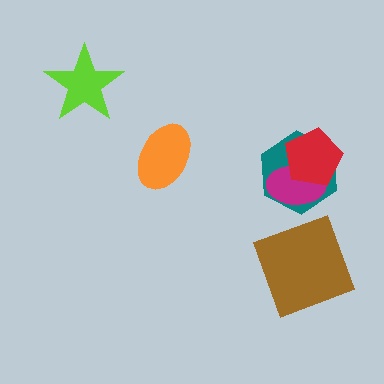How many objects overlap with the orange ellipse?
0 objects overlap with the orange ellipse.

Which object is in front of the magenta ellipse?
The red pentagon is in front of the magenta ellipse.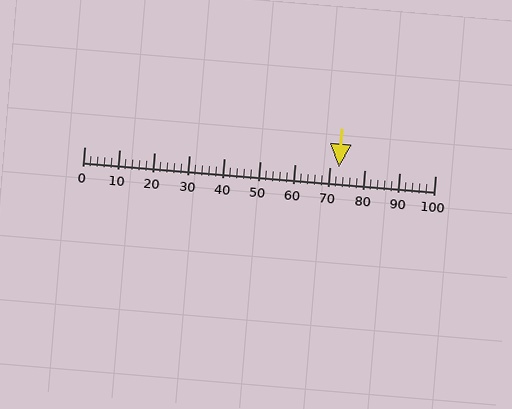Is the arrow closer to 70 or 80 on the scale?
The arrow is closer to 70.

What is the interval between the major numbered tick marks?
The major tick marks are spaced 10 units apart.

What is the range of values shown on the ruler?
The ruler shows values from 0 to 100.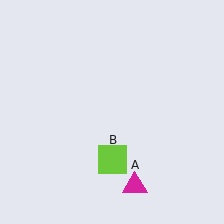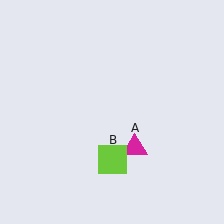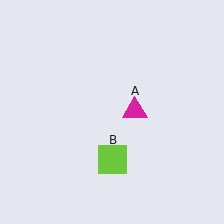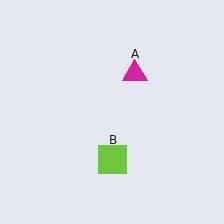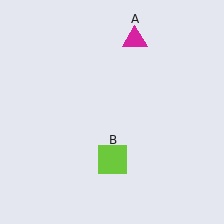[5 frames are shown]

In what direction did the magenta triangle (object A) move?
The magenta triangle (object A) moved up.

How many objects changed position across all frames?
1 object changed position: magenta triangle (object A).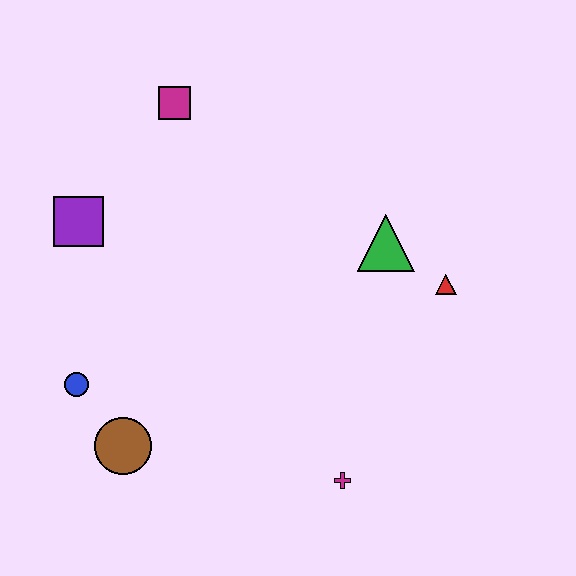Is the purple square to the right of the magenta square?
No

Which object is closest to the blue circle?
The brown circle is closest to the blue circle.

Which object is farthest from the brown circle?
The red triangle is farthest from the brown circle.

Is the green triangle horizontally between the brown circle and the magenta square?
No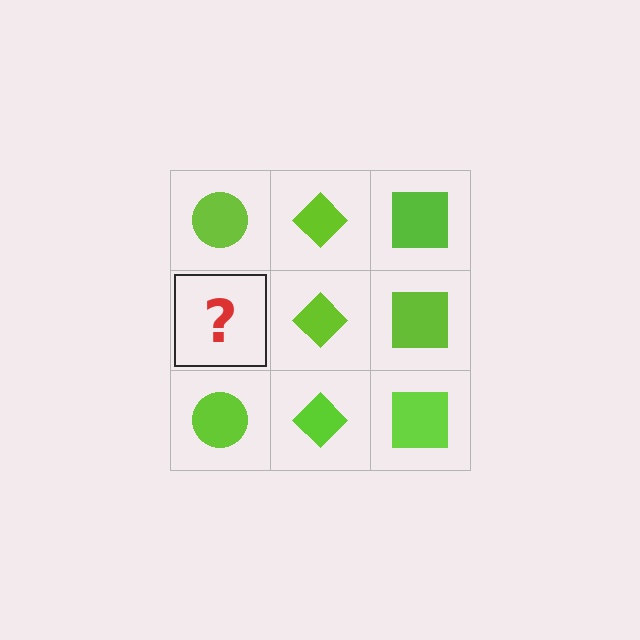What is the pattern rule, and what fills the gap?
The rule is that each column has a consistent shape. The gap should be filled with a lime circle.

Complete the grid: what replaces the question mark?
The question mark should be replaced with a lime circle.